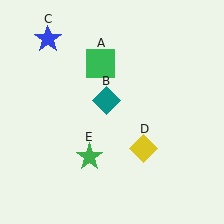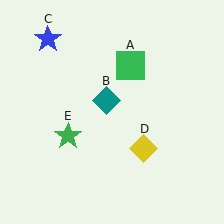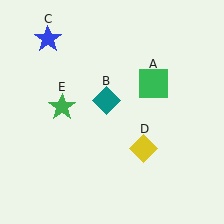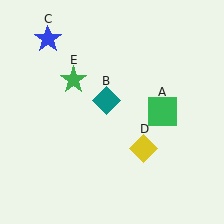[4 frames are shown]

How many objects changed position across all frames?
2 objects changed position: green square (object A), green star (object E).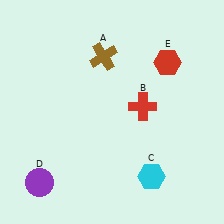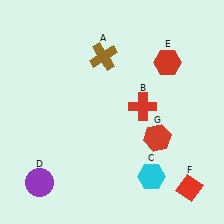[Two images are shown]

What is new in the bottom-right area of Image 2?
A red hexagon (G) was added in the bottom-right area of Image 2.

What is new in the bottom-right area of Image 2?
A red diamond (F) was added in the bottom-right area of Image 2.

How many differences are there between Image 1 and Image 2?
There are 2 differences between the two images.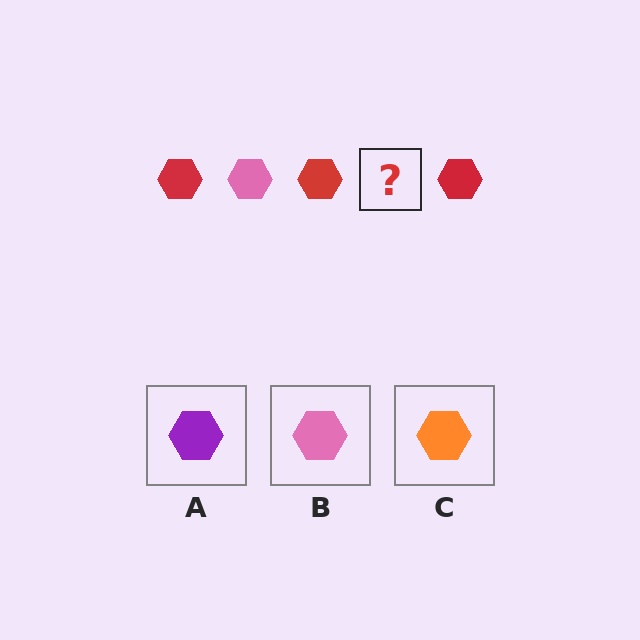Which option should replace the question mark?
Option B.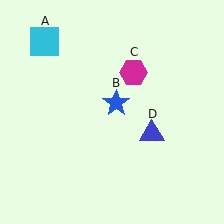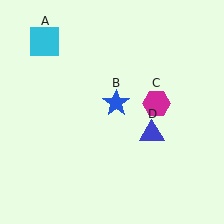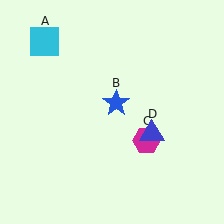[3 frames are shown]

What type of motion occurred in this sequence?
The magenta hexagon (object C) rotated clockwise around the center of the scene.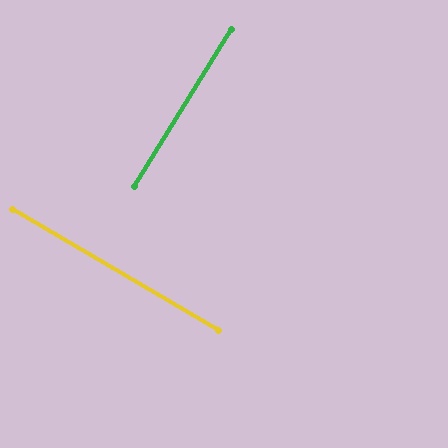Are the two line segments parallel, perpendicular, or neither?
Perpendicular — they meet at approximately 89°.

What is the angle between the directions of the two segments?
Approximately 89 degrees.